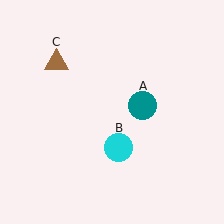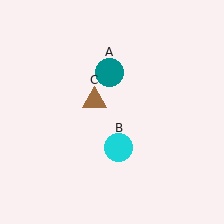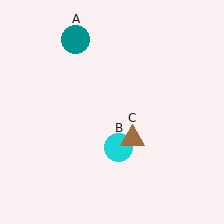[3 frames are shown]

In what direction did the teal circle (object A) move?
The teal circle (object A) moved up and to the left.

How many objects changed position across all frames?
2 objects changed position: teal circle (object A), brown triangle (object C).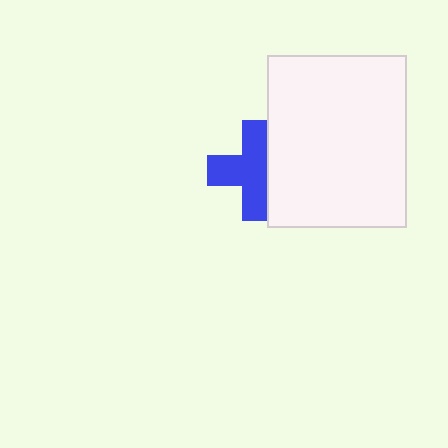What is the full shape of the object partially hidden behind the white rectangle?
The partially hidden object is a blue cross.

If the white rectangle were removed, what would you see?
You would see the complete blue cross.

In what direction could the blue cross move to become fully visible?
The blue cross could move left. That would shift it out from behind the white rectangle entirely.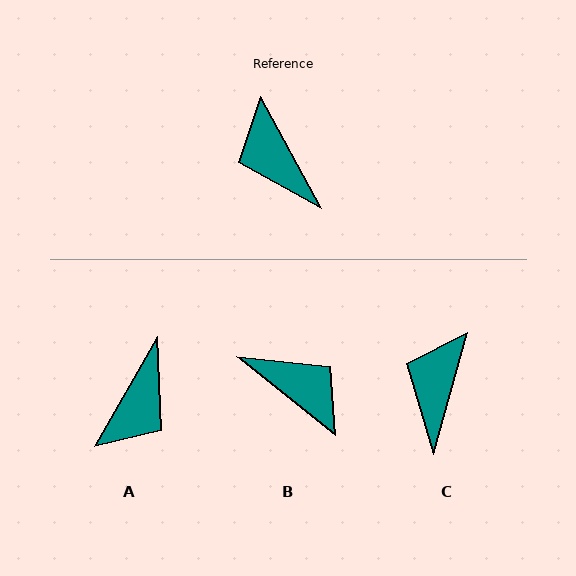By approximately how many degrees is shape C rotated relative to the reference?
Approximately 44 degrees clockwise.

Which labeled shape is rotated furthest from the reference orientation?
B, about 157 degrees away.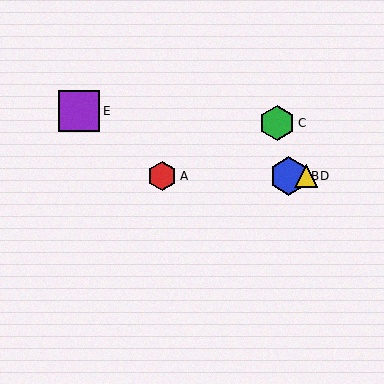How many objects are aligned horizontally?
3 objects (A, B, D) are aligned horizontally.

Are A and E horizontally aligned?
No, A is at y≈176 and E is at y≈111.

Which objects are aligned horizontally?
Objects A, B, D are aligned horizontally.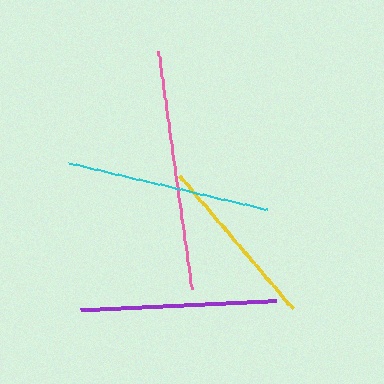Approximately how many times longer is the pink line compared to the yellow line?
The pink line is approximately 1.4 times the length of the yellow line.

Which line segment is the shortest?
The yellow line is the shortest at approximately 175 pixels.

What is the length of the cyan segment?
The cyan segment is approximately 204 pixels long.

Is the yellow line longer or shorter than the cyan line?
The cyan line is longer than the yellow line.